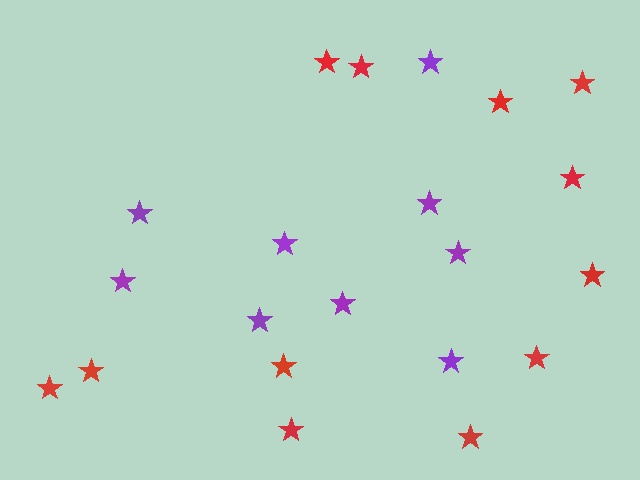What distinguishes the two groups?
There are 2 groups: one group of purple stars (9) and one group of red stars (12).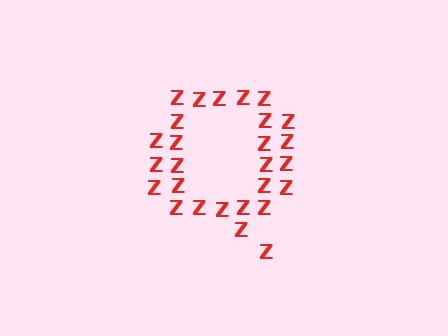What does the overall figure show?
The overall figure shows the letter Q.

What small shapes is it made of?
It is made of small letter Z's.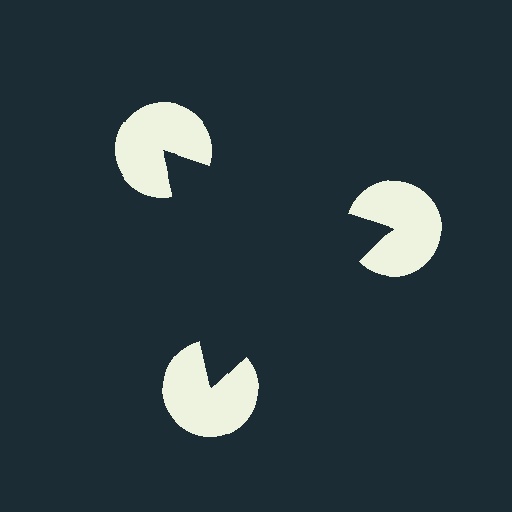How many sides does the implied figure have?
3 sides.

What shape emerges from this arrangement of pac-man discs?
An illusory triangle — its edges are inferred from the aligned wedge cuts in the pac-man discs, not physically drawn.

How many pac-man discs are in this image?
There are 3 — one at each vertex of the illusory triangle.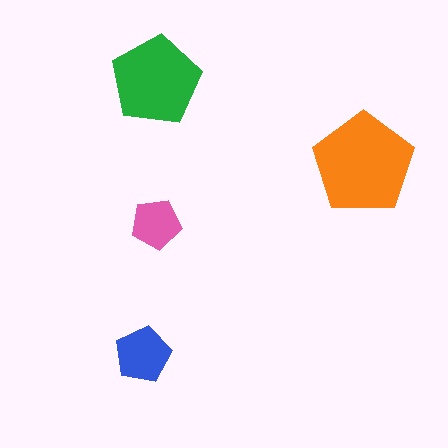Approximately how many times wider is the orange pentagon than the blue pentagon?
About 2 times wider.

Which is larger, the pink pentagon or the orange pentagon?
The orange one.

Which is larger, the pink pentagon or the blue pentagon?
The blue one.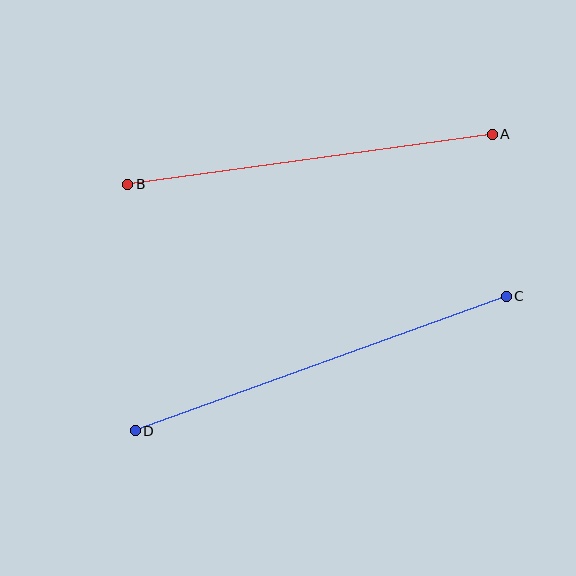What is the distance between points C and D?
The distance is approximately 395 pixels.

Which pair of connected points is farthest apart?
Points C and D are farthest apart.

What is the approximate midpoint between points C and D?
The midpoint is at approximately (321, 363) pixels.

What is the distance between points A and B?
The distance is approximately 368 pixels.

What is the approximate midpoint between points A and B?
The midpoint is at approximately (310, 159) pixels.